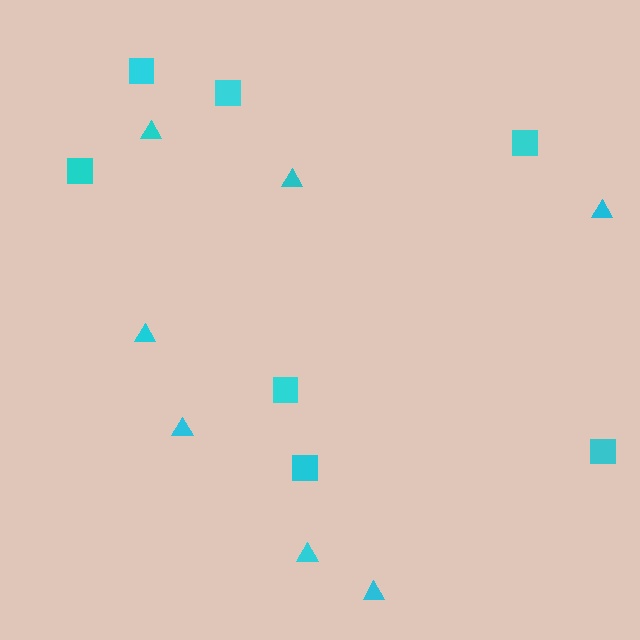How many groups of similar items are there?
There are 2 groups: one group of squares (7) and one group of triangles (7).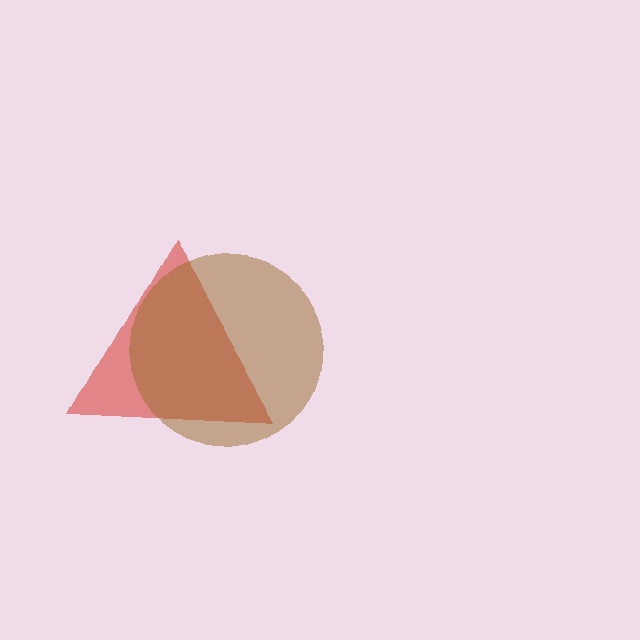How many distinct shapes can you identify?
There are 2 distinct shapes: a red triangle, a brown circle.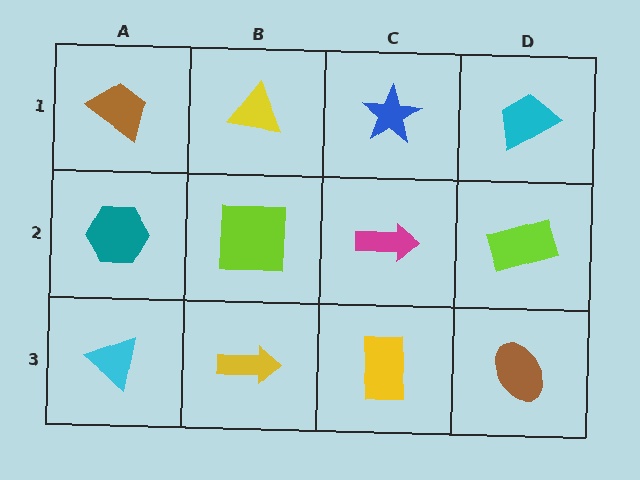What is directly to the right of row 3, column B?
A yellow rectangle.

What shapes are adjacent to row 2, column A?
A brown trapezoid (row 1, column A), a cyan triangle (row 3, column A), a lime square (row 2, column B).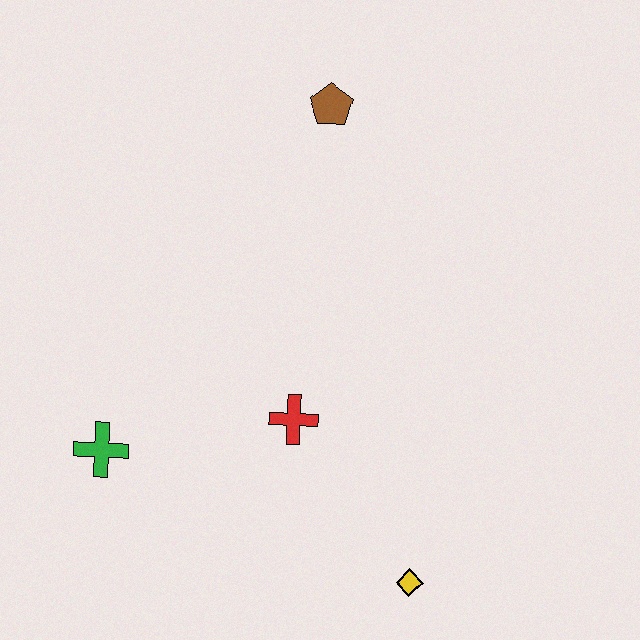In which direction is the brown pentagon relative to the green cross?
The brown pentagon is above the green cross.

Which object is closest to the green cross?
The red cross is closest to the green cross.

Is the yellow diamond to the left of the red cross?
No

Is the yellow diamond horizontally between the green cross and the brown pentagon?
No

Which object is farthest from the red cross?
The brown pentagon is farthest from the red cross.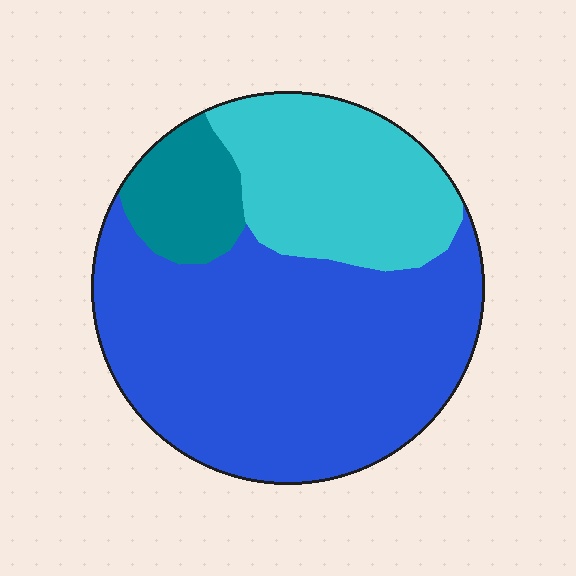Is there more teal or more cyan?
Cyan.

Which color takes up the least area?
Teal, at roughly 10%.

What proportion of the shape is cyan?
Cyan covers 27% of the shape.